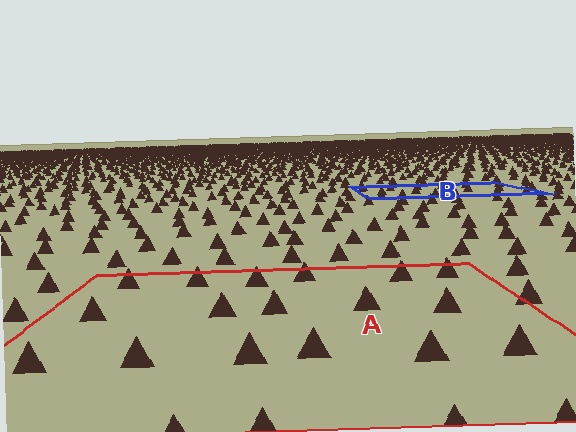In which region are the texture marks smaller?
The texture marks are smaller in region B, because it is farther away.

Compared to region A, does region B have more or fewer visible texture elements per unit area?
Region B has more texture elements per unit area — they are packed more densely because it is farther away.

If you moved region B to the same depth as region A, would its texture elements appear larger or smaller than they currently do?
They would appear larger. At a closer depth, the same texture elements are projected at a bigger on-screen size.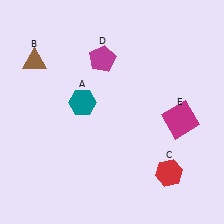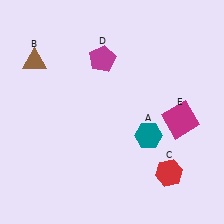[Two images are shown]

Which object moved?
The teal hexagon (A) moved right.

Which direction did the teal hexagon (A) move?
The teal hexagon (A) moved right.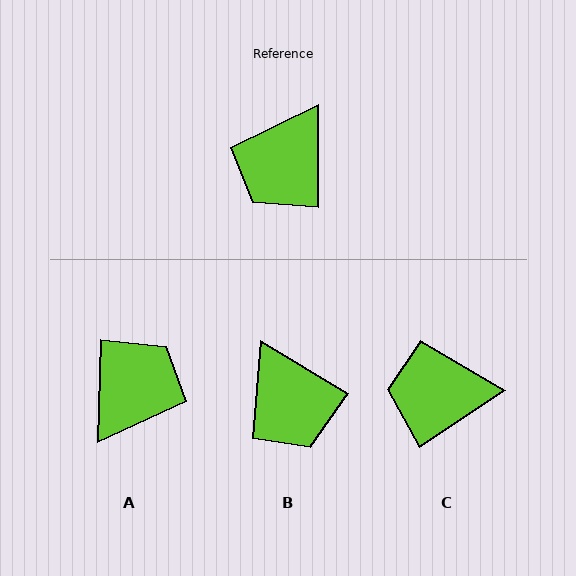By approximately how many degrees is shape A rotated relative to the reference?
Approximately 179 degrees counter-clockwise.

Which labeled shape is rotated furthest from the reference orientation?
A, about 179 degrees away.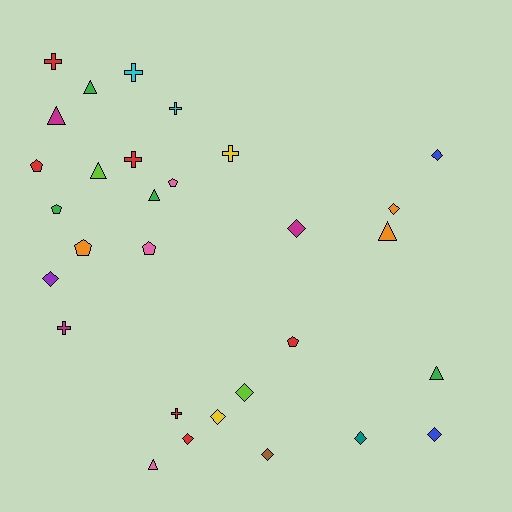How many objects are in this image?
There are 30 objects.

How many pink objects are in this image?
There are 3 pink objects.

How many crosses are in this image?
There are 7 crosses.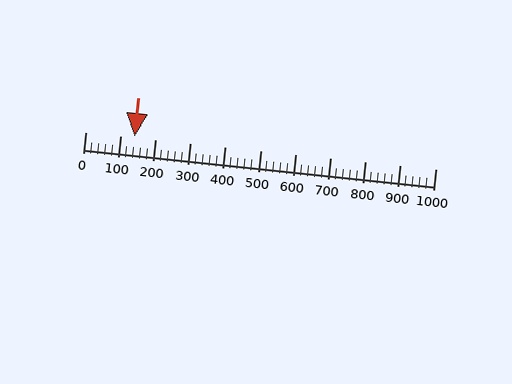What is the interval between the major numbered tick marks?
The major tick marks are spaced 100 units apart.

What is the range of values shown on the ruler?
The ruler shows values from 0 to 1000.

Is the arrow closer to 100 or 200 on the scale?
The arrow is closer to 100.